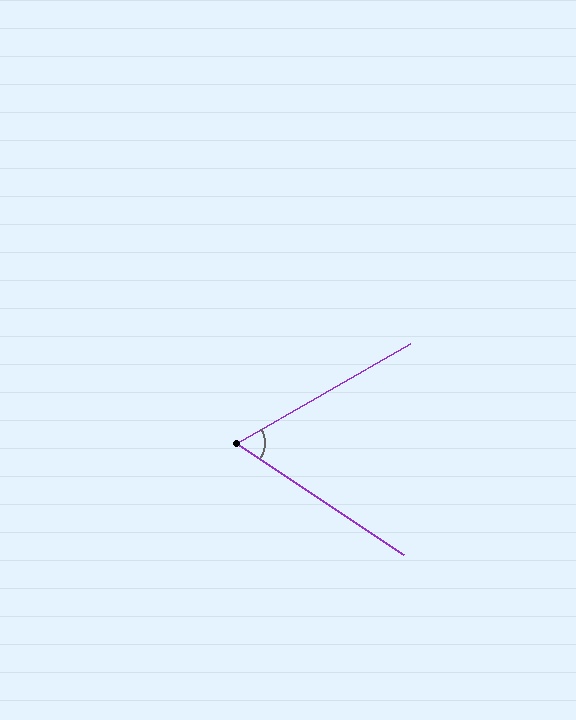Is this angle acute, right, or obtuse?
It is acute.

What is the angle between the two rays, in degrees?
Approximately 64 degrees.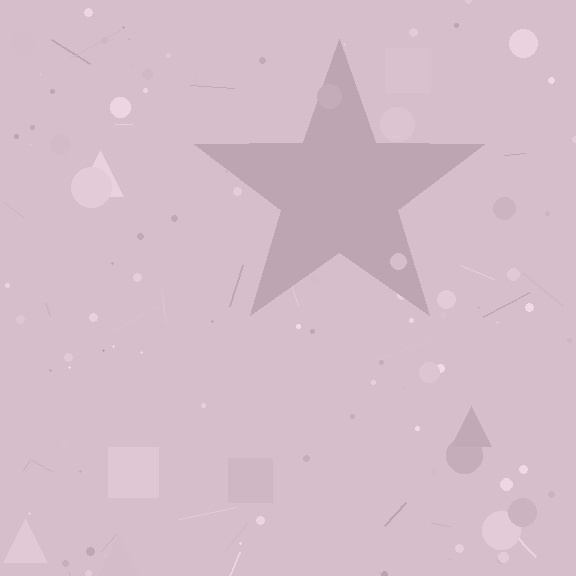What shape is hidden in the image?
A star is hidden in the image.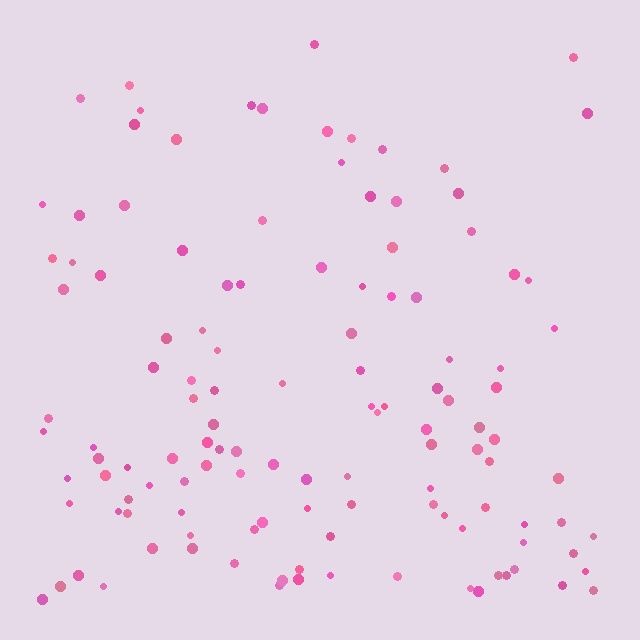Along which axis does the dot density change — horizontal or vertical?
Vertical.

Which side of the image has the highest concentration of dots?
The bottom.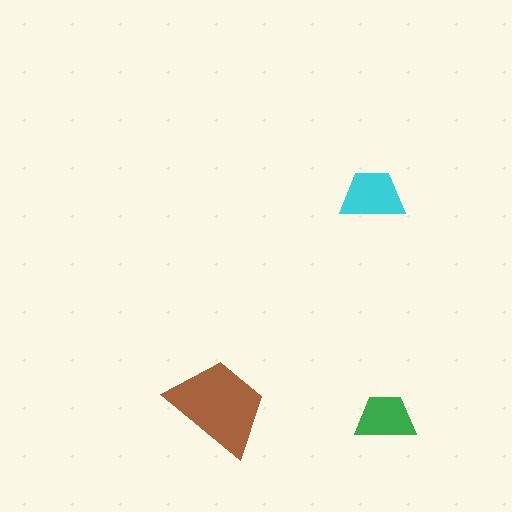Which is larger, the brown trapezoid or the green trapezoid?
The brown one.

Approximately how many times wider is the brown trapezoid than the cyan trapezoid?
About 1.5 times wider.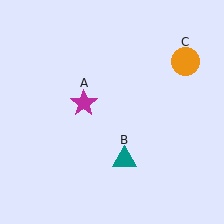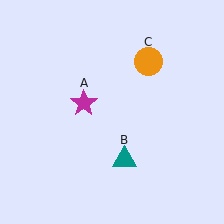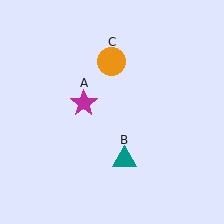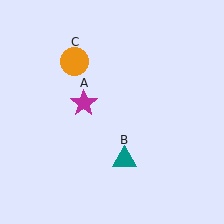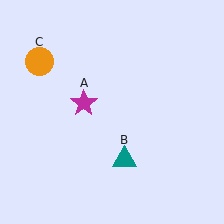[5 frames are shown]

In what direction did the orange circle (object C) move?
The orange circle (object C) moved left.